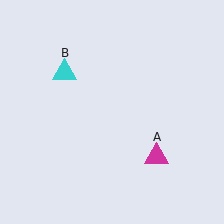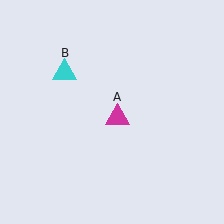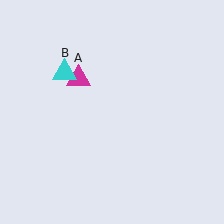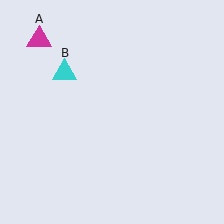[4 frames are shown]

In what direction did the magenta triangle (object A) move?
The magenta triangle (object A) moved up and to the left.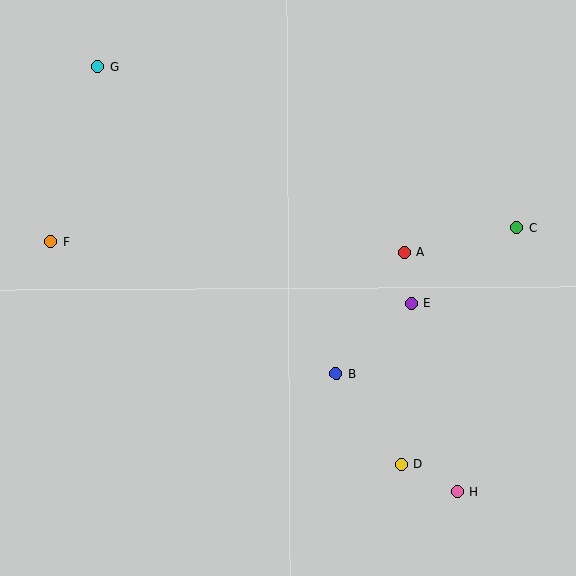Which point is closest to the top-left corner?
Point G is closest to the top-left corner.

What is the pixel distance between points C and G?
The distance between C and G is 449 pixels.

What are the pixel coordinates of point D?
Point D is at (401, 465).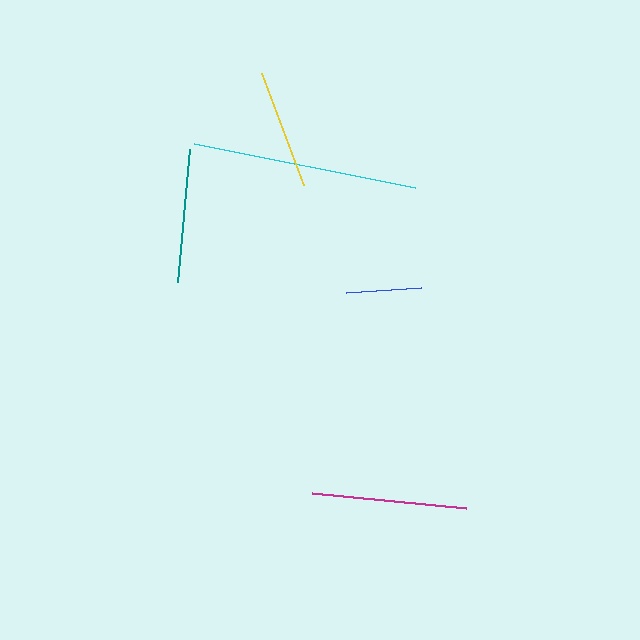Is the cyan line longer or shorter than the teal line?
The cyan line is longer than the teal line.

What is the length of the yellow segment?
The yellow segment is approximately 119 pixels long.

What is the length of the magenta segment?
The magenta segment is approximately 154 pixels long.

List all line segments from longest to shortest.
From longest to shortest: cyan, magenta, teal, yellow, blue.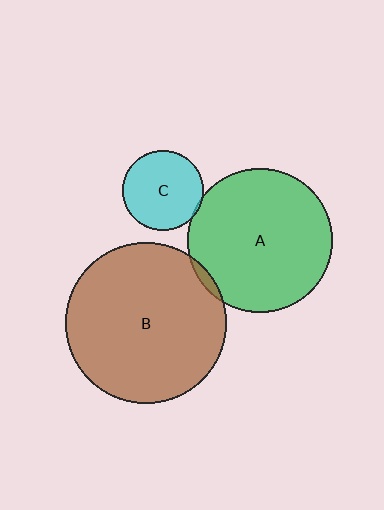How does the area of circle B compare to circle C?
Approximately 4.0 times.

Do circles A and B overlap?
Yes.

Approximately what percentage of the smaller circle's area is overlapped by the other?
Approximately 5%.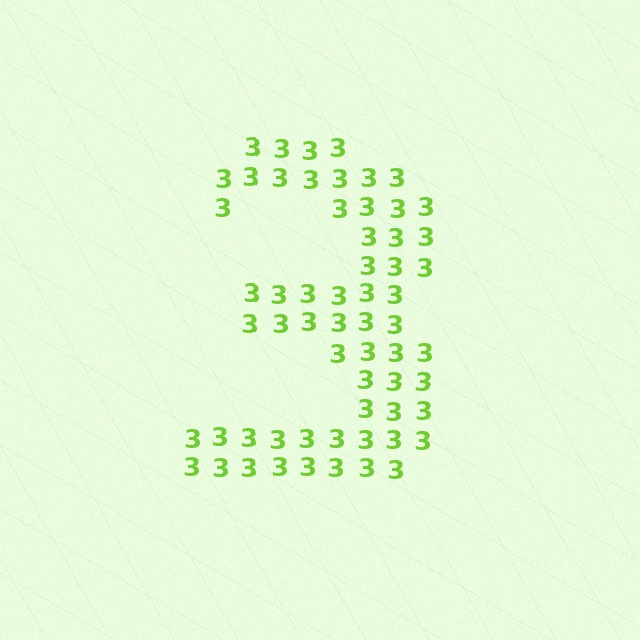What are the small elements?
The small elements are digit 3's.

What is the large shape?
The large shape is the digit 3.